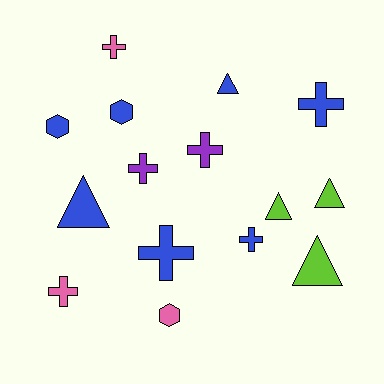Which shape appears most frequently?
Cross, with 7 objects.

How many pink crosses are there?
There are 2 pink crosses.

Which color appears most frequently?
Blue, with 7 objects.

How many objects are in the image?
There are 15 objects.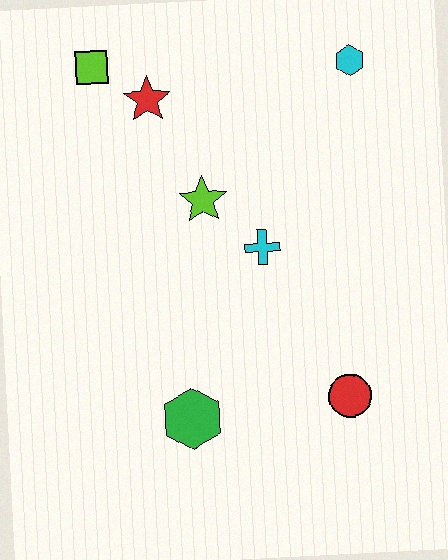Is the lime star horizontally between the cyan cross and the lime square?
Yes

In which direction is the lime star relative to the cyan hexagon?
The lime star is to the left of the cyan hexagon.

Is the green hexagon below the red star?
Yes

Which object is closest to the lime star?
The cyan cross is closest to the lime star.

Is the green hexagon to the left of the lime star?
Yes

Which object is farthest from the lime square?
The red circle is farthest from the lime square.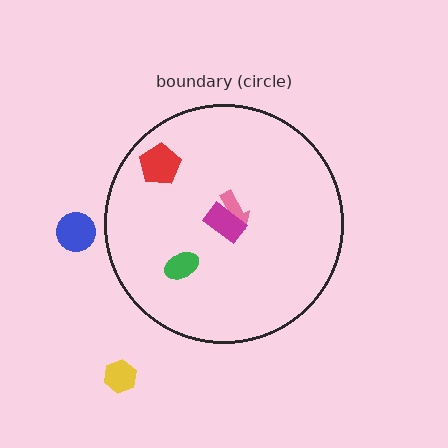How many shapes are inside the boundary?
4 inside, 2 outside.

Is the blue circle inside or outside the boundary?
Outside.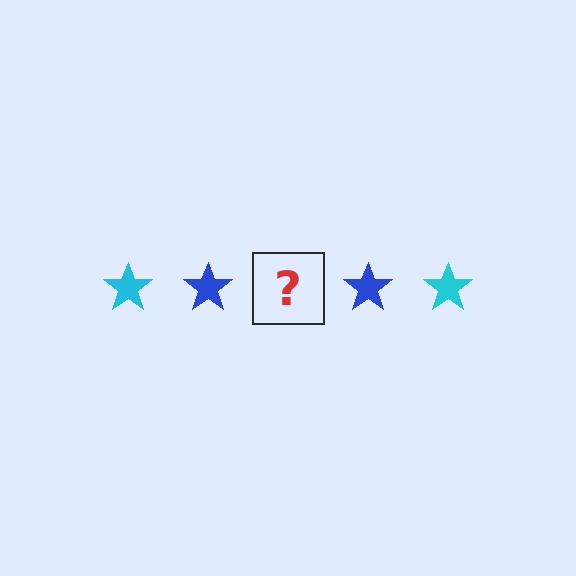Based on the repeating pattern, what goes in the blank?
The blank should be a cyan star.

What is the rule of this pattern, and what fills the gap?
The rule is that the pattern cycles through cyan, blue stars. The gap should be filled with a cyan star.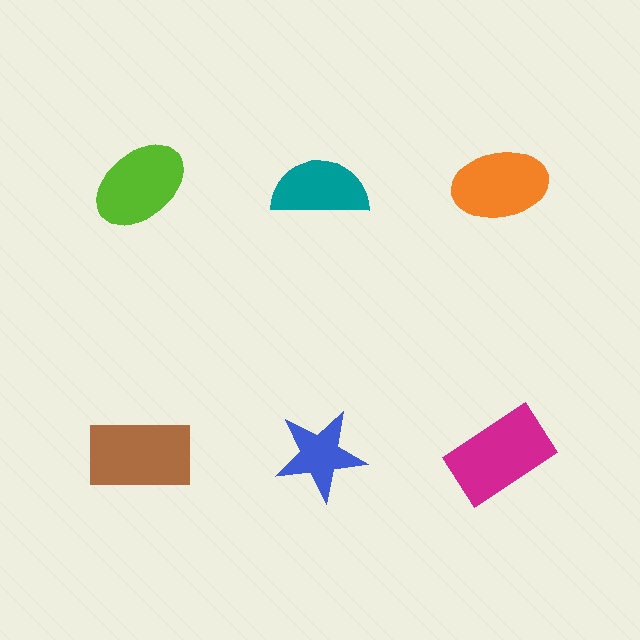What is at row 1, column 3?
An orange ellipse.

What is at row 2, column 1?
A brown rectangle.